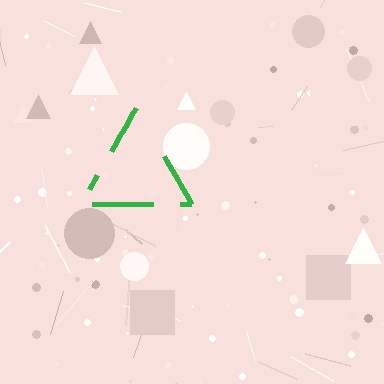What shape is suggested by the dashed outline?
The dashed outline suggests a triangle.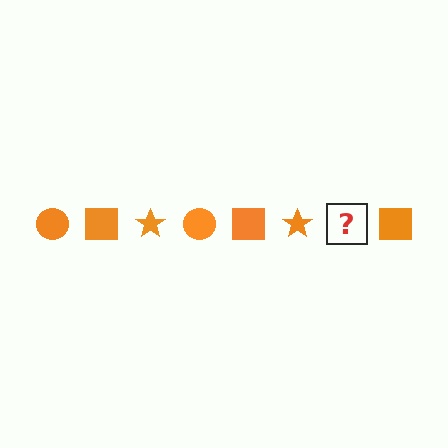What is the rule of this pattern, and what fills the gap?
The rule is that the pattern cycles through circle, square, star shapes in orange. The gap should be filled with an orange circle.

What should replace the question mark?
The question mark should be replaced with an orange circle.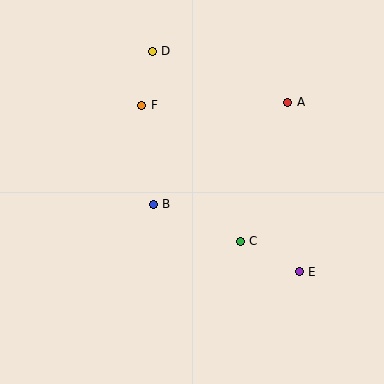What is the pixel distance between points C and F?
The distance between C and F is 168 pixels.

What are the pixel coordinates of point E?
Point E is at (299, 272).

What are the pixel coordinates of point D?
Point D is at (152, 51).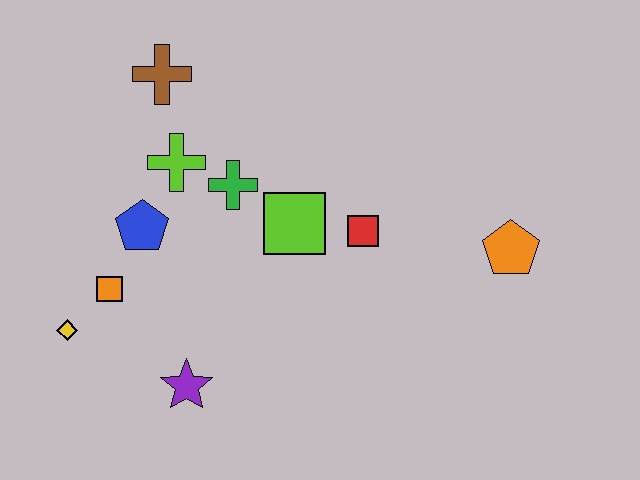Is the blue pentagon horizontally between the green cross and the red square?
No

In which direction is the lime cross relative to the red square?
The lime cross is to the left of the red square.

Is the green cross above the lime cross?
No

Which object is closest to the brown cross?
The lime cross is closest to the brown cross.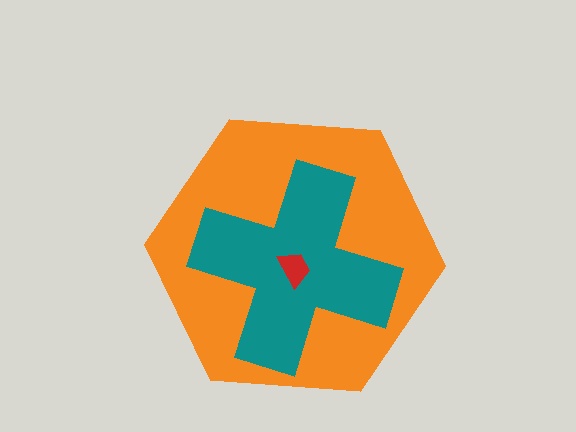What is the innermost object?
The red trapezoid.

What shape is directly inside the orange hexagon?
The teal cross.